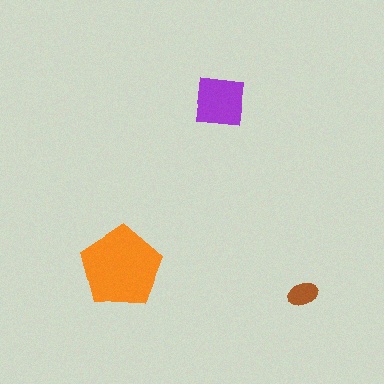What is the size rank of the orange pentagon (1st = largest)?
1st.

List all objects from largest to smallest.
The orange pentagon, the purple square, the brown ellipse.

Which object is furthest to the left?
The orange pentagon is leftmost.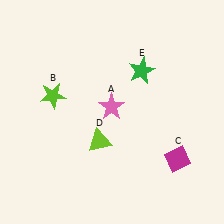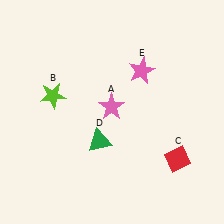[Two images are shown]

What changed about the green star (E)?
In Image 1, E is green. In Image 2, it changed to pink.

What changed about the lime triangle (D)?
In Image 1, D is lime. In Image 2, it changed to green.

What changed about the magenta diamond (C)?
In Image 1, C is magenta. In Image 2, it changed to red.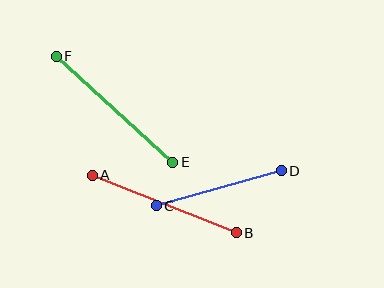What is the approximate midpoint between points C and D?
The midpoint is at approximately (219, 188) pixels.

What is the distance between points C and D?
The distance is approximately 130 pixels.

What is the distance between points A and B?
The distance is approximately 155 pixels.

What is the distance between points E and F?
The distance is approximately 158 pixels.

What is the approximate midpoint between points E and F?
The midpoint is at approximately (114, 109) pixels.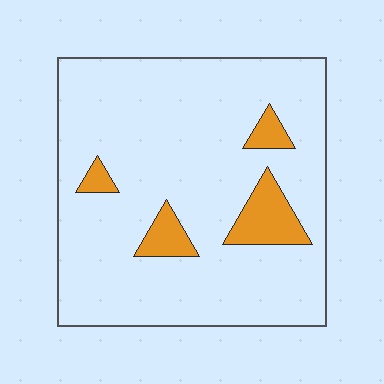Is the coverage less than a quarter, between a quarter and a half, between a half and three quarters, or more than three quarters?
Less than a quarter.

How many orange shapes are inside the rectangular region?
4.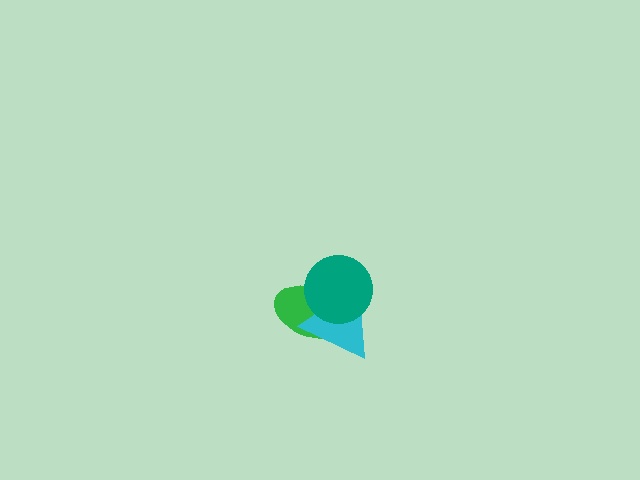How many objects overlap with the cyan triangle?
2 objects overlap with the cyan triangle.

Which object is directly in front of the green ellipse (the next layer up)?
The cyan triangle is directly in front of the green ellipse.